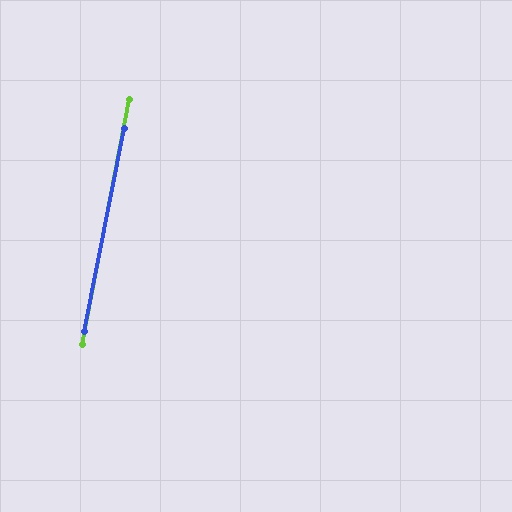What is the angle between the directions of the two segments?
Approximately 0 degrees.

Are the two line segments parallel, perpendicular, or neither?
Parallel — their directions differ by only 0.1°.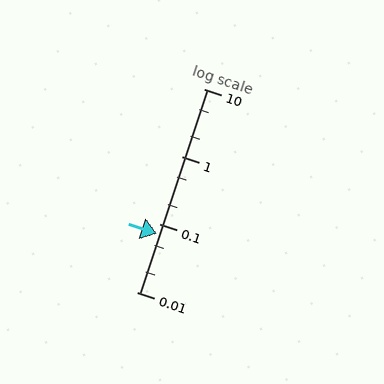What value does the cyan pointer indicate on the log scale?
The pointer indicates approximately 0.072.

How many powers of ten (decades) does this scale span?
The scale spans 3 decades, from 0.01 to 10.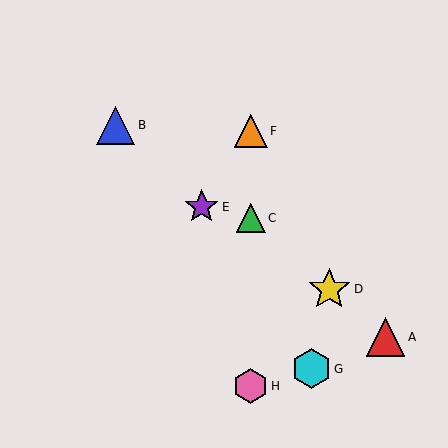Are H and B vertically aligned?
No, H is at x≈251 and B is at x≈115.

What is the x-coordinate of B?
Object B is at x≈115.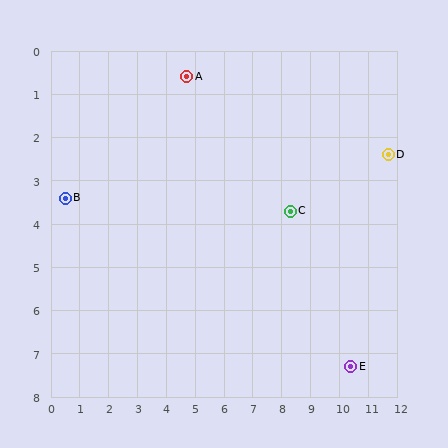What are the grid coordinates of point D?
Point D is at approximately (11.7, 2.4).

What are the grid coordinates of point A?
Point A is at approximately (4.7, 0.6).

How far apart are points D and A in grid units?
Points D and A are about 7.2 grid units apart.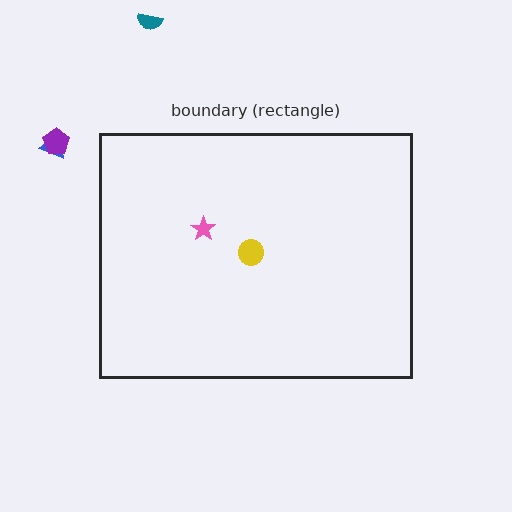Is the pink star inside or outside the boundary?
Inside.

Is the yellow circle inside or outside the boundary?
Inside.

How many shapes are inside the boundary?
2 inside, 3 outside.